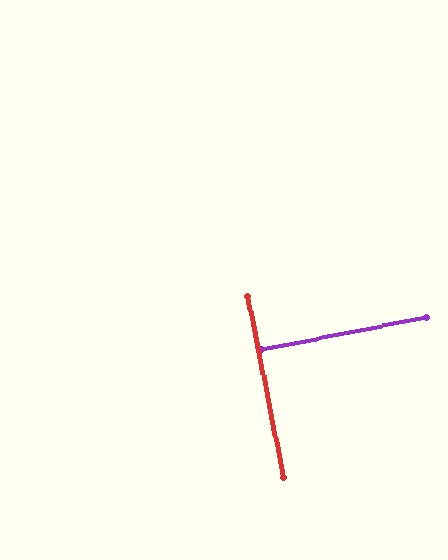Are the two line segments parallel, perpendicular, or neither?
Perpendicular — they meet at approximately 90°.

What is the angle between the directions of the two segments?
Approximately 90 degrees.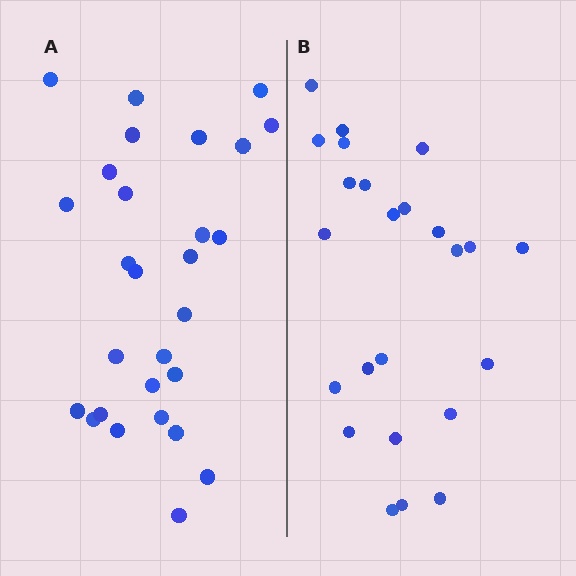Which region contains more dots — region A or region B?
Region A (the left region) has more dots.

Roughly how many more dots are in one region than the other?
Region A has about 4 more dots than region B.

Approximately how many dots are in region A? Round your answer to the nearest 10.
About 30 dots. (The exact count is 28, which rounds to 30.)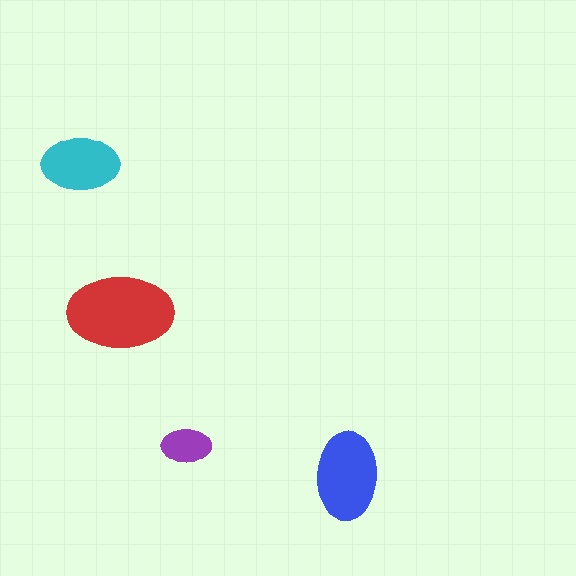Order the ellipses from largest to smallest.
the red one, the blue one, the cyan one, the purple one.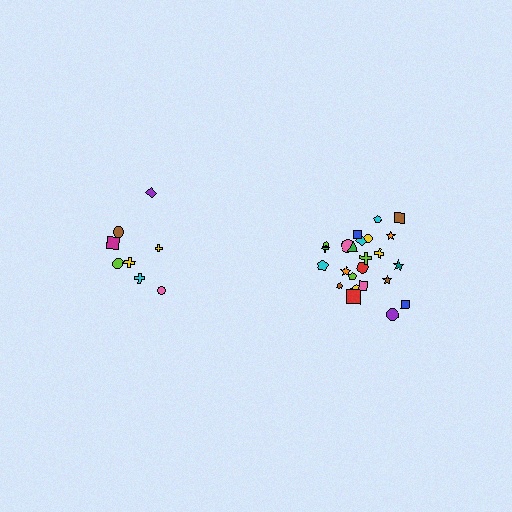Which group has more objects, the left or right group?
The right group.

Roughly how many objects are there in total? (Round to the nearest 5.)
Roughly 35 objects in total.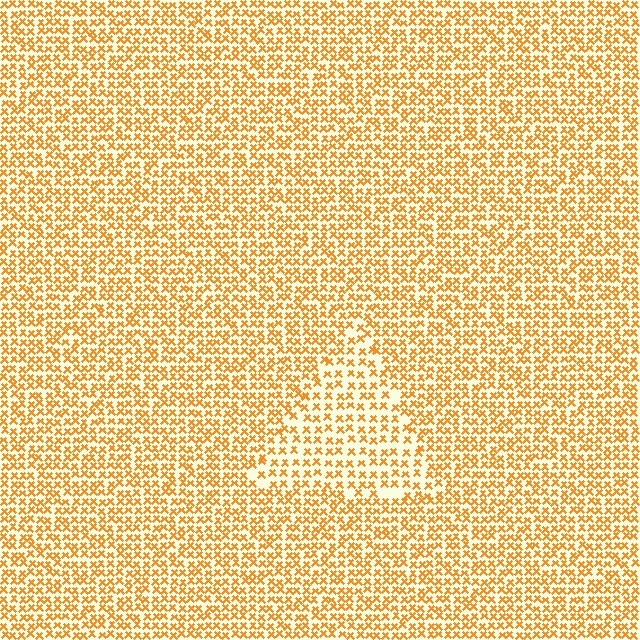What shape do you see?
I see a triangle.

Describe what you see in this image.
The image contains small orange elements arranged at two different densities. A triangle-shaped region is visible where the elements are less densely packed than the surrounding area.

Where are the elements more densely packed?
The elements are more densely packed outside the triangle boundary.